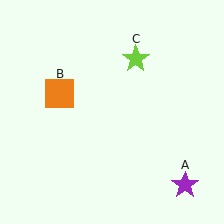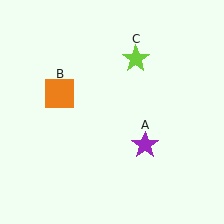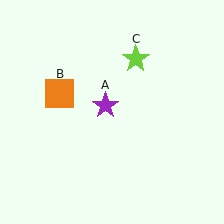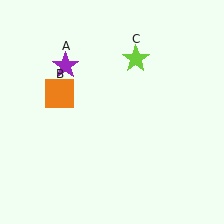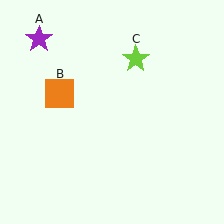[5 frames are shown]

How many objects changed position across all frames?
1 object changed position: purple star (object A).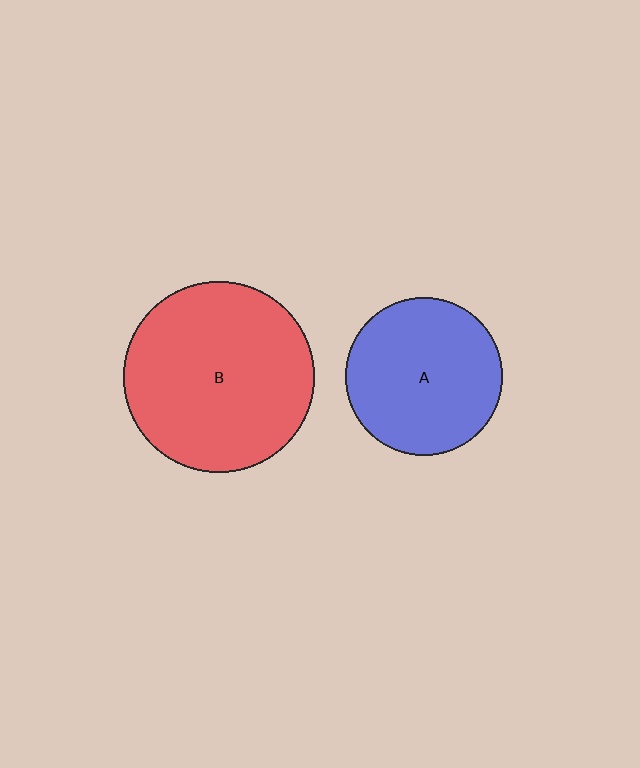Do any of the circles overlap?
No, none of the circles overlap.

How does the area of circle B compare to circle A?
Approximately 1.5 times.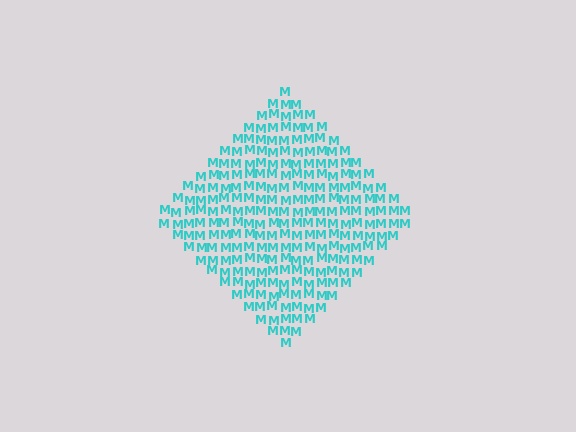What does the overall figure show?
The overall figure shows a diamond.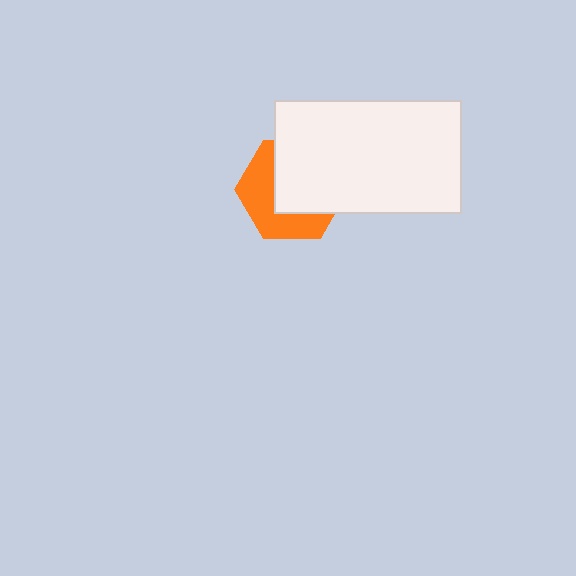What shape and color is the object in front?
The object in front is a white rectangle.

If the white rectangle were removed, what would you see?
You would see the complete orange hexagon.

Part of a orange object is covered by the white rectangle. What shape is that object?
It is a hexagon.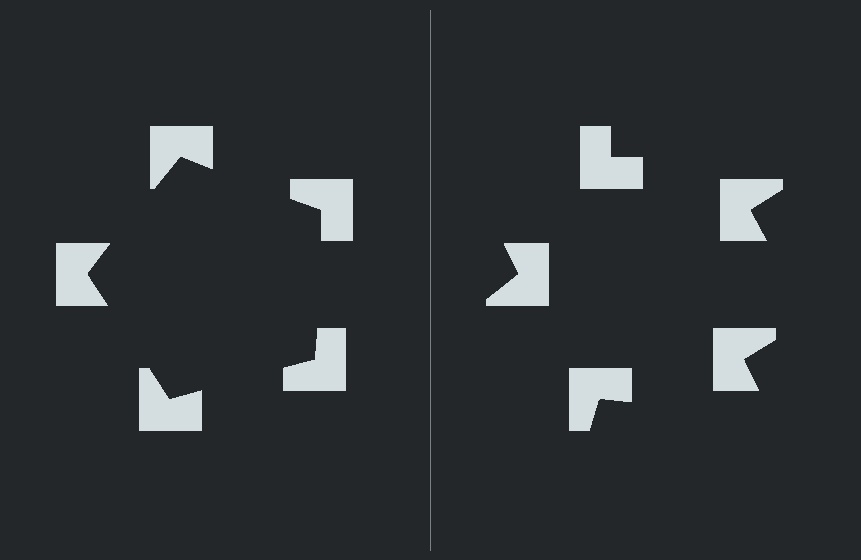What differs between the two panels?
The notched squares are positioned identically on both sides; only the wedge orientations differ. On the left they align to a pentagon; on the right they are misaligned.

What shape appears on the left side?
An illusory pentagon.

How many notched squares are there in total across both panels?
10 — 5 on each side.